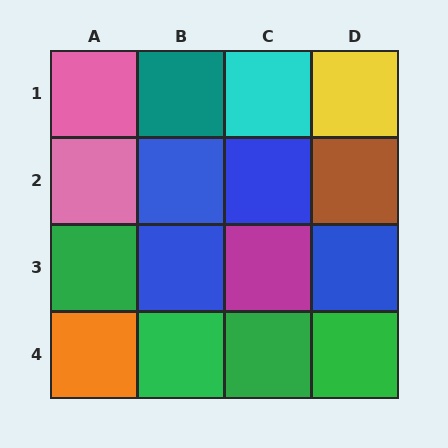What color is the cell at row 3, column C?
Magenta.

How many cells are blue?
4 cells are blue.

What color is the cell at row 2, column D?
Brown.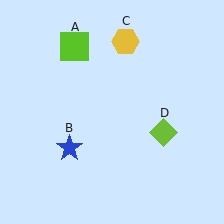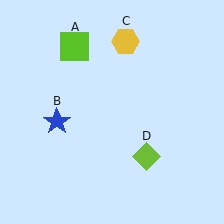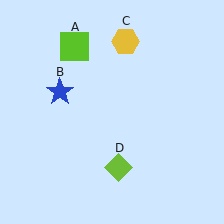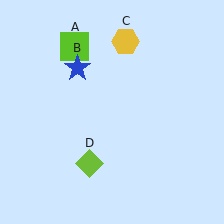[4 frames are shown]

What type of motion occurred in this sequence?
The blue star (object B), lime diamond (object D) rotated clockwise around the center of the scene.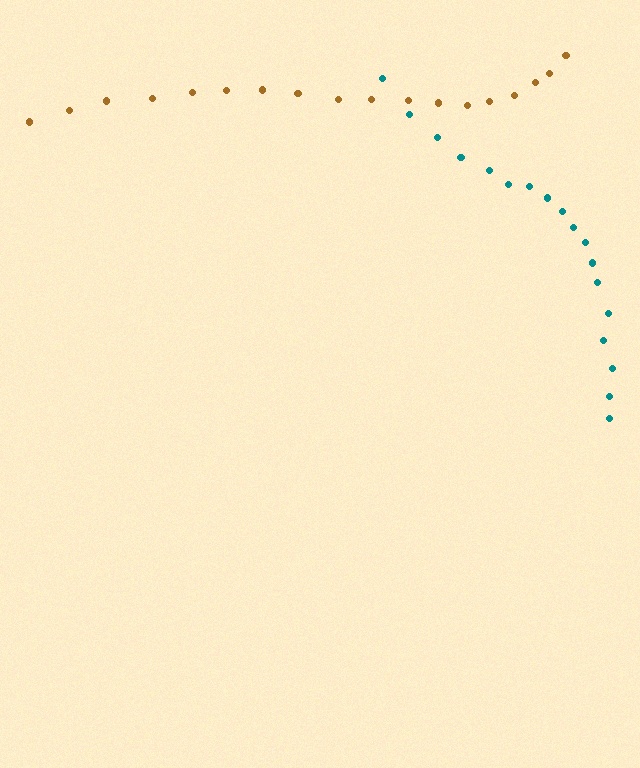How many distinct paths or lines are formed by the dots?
There are 2 distinct paths.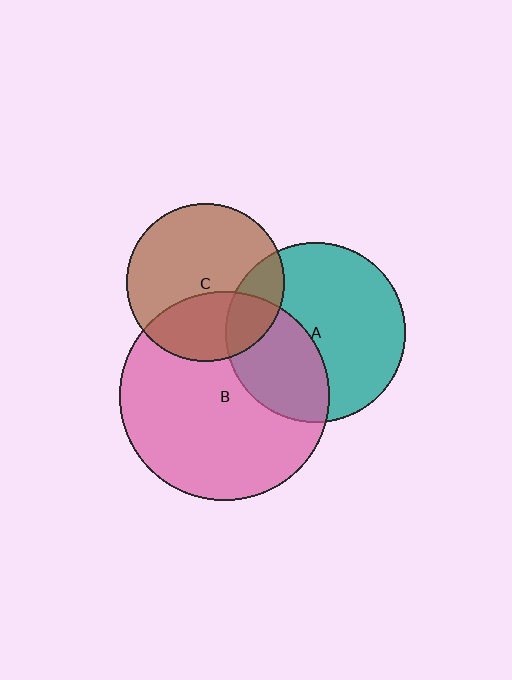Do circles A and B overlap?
Yes.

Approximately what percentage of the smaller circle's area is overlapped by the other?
Approximately 35%.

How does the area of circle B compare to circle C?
Approximately 1.8 times.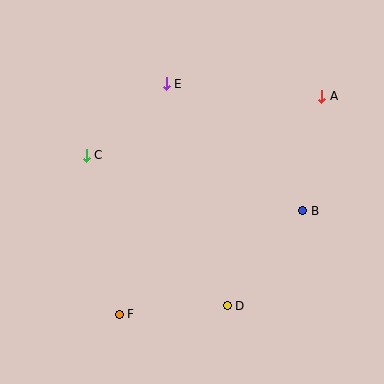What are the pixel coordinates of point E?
Point E is at (166, 84).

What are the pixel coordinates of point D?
Point D is at (227, 306).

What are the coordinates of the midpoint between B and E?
The midpoint between B and E is at (235, 147).